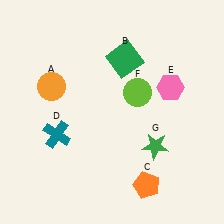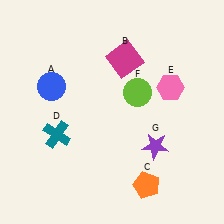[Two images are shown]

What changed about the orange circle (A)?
In Image 1, A is orange. In Image 2, it changed to blue.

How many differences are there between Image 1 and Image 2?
There are 3 differences between the two images.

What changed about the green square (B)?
In Image 1, B is green. In Image 2, it changed to magenta.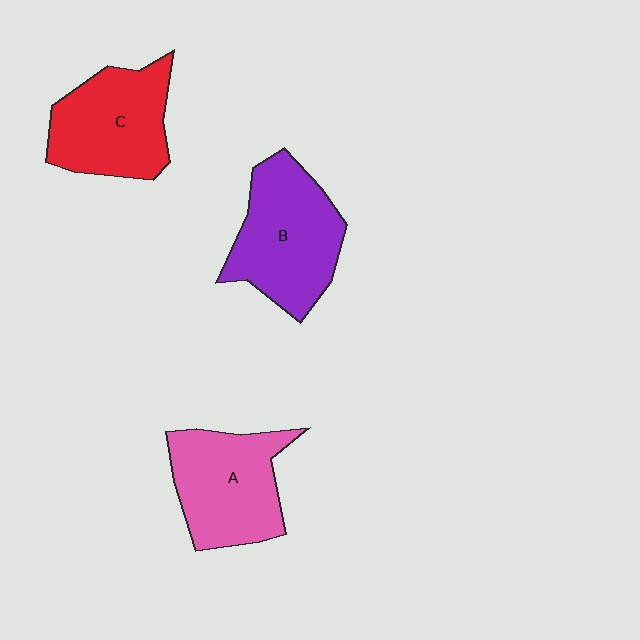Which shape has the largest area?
Shape B (purple).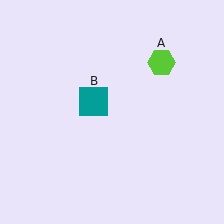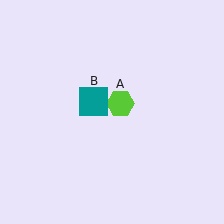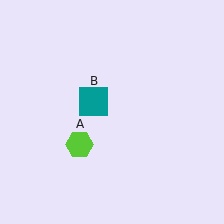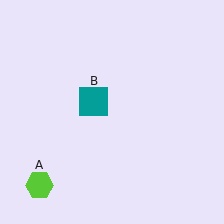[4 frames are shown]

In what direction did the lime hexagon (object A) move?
The lime hexagon (object A) moved down and to the left.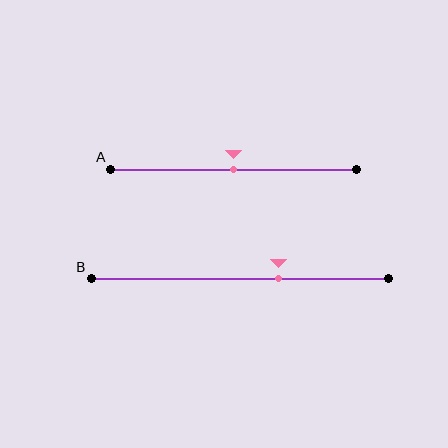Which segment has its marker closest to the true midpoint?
Segment A has its marker closest to the true midpoint.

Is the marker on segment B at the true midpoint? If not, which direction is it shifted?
No, the marker on segment B is shifted to the right by about 13% of the segment length.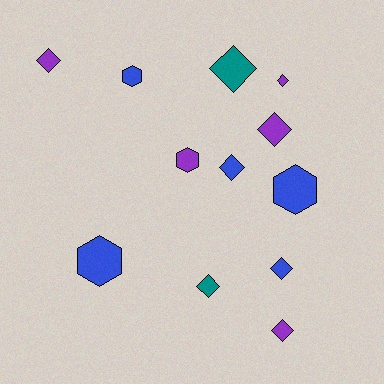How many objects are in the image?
There are 12 objects.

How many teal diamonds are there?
There are 2 teal diamonds.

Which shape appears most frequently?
Diamond, with 8 objects.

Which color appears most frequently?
Purple, with 5 objects.